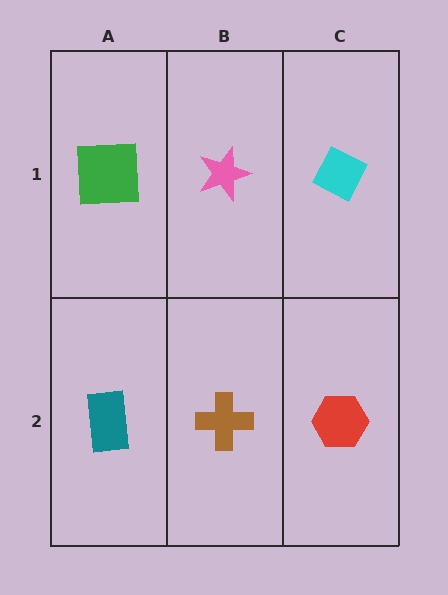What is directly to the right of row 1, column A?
A pink star.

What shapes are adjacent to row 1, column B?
A brown cross (row 2, column B), a green square (row 1, column A), a cyan diamond (row 1, column C).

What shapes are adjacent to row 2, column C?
A cyan diamond (row 1, column C), a brown cross (row 2, column B).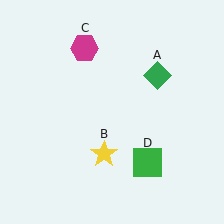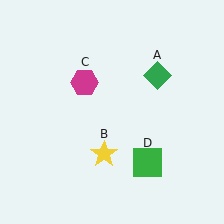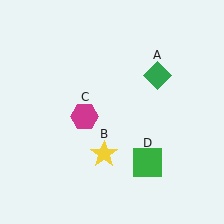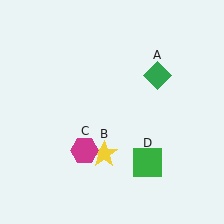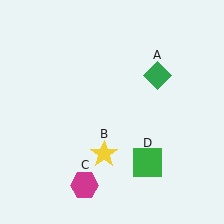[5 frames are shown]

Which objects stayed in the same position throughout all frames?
Green diamond (object A) and yellow star (object B) and green square (object D) remained stationary.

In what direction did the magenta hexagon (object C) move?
The magenta hexagon (object C) moved down.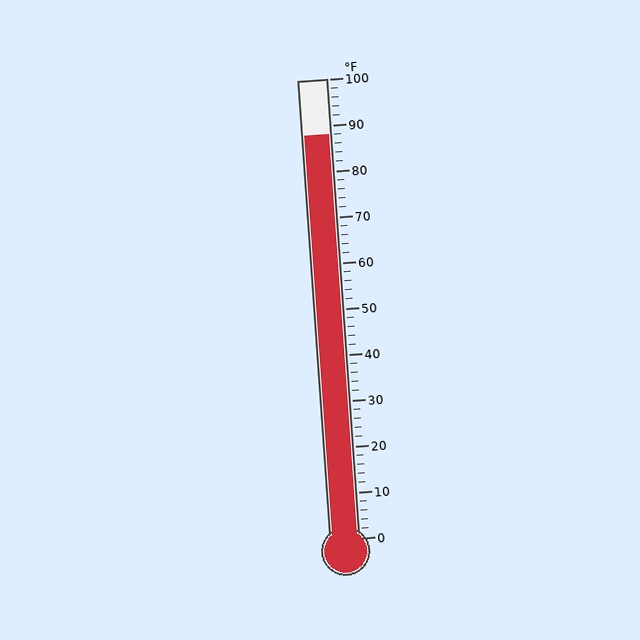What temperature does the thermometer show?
The thermometer shows approximately 88°F.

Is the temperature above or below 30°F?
The temperature is above 30°F.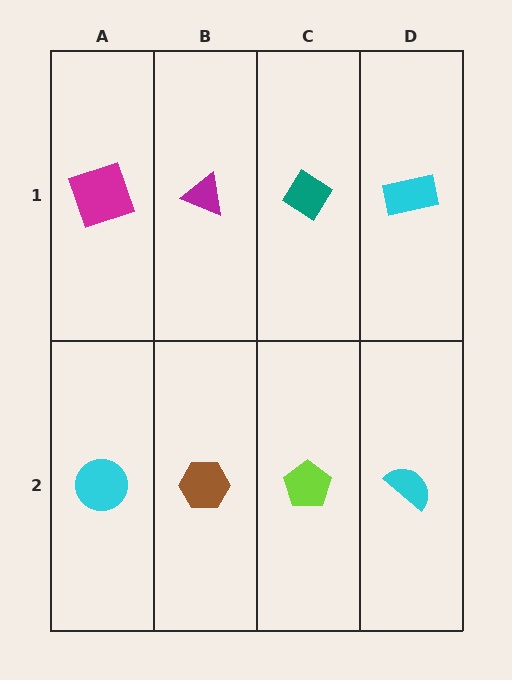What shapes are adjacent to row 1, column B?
A brown hexagon (row 2, column B), a magenta square (row 1, column A), a teal diamond (row 1, column C).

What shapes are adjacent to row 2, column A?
A magenta square (row 1, column A), a brown hexagon (row 2, column B).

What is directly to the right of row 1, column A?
A magenta triangle.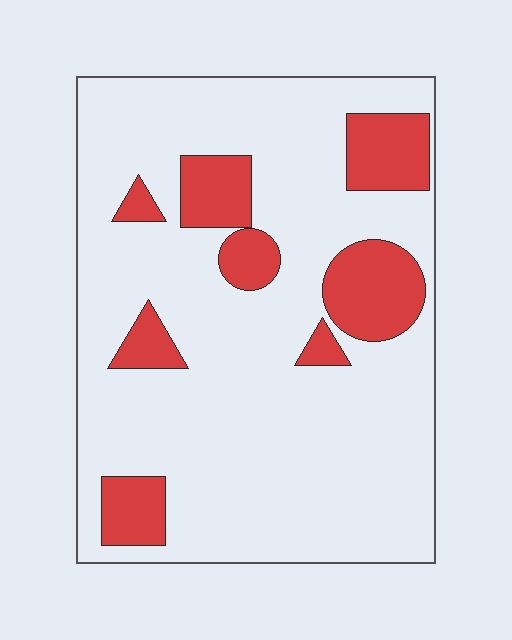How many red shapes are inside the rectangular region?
8.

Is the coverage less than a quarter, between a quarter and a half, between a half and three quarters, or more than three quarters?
Less than a quarter.